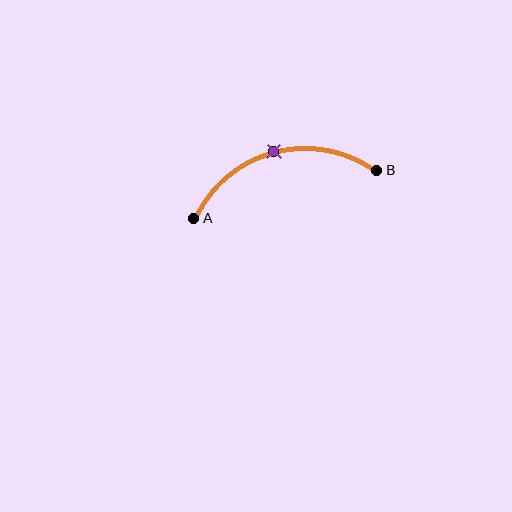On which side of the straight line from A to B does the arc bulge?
The arc bulges above the straight line connecting A and B.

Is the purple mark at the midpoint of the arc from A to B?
Yes. The purple mark lies on the arc at equal arc-length from both A and B — it is the arc midpoint.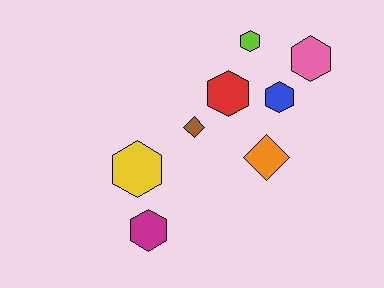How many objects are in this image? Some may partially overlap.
There are 8 objects.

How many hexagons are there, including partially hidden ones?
There are 6 hexagons.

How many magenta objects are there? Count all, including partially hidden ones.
There is 1 magenta object.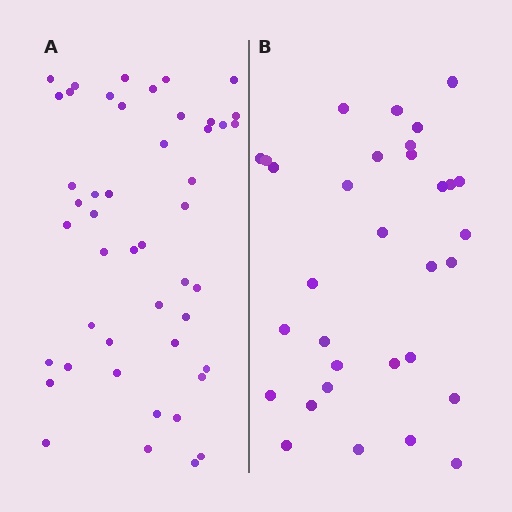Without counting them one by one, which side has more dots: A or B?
Region A (the left region) has more dots.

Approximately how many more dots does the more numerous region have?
Region A has approximately 15 more dots than region B.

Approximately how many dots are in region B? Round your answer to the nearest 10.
About 30 dots. (The exact count is 32, which rounds to 30.)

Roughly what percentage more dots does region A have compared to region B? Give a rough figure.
About 45% more.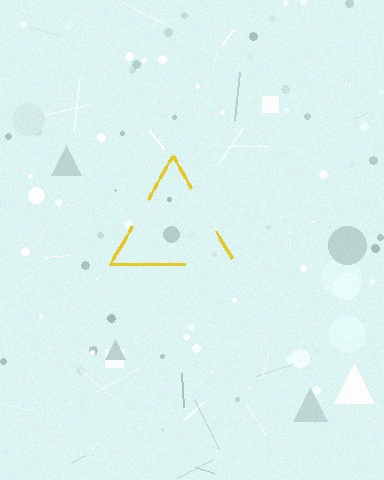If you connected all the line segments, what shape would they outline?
They would outline a triangle.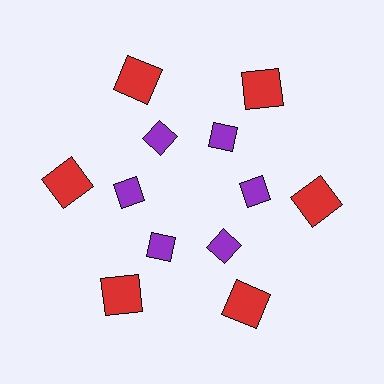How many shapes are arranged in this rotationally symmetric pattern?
There are 12 shapes, arranged in 6 groups of 2.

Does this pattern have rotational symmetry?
Yes, this pattern has 6-fold rotational symmetry. It looks the same after rotating 60 degrees around the center.